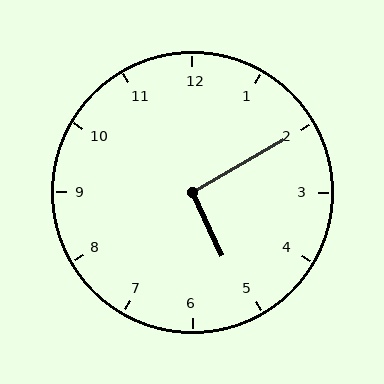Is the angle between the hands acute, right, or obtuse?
It is right.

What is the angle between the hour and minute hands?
Approximately 95 degrees.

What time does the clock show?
5:10.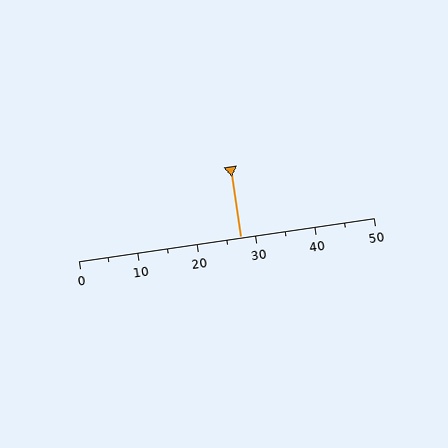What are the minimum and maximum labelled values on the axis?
The axis runs from 0 to 50.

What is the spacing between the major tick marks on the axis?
The major ticks are spaced 10 apart.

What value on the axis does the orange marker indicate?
The marker indicates approximately 27.5.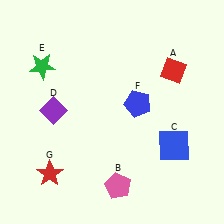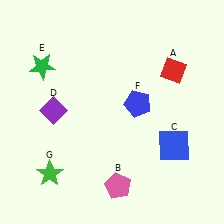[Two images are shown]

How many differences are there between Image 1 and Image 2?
There is 1 difference between the two images.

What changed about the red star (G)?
In Image 1, G is red. In Image 2, it changed to green.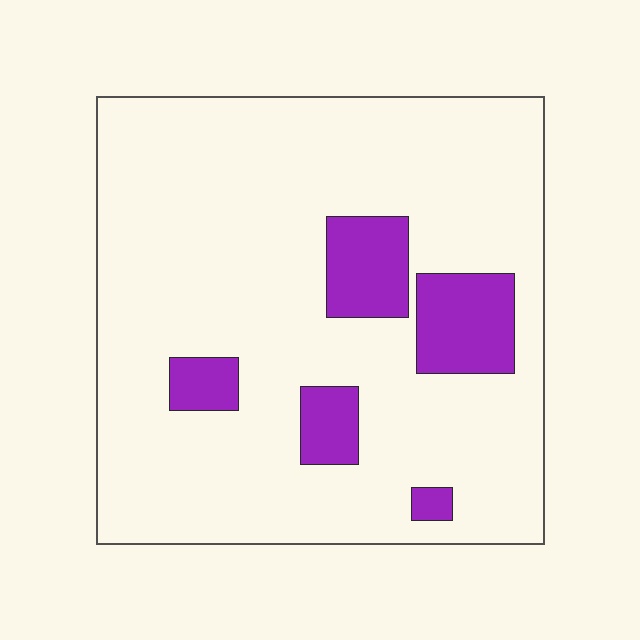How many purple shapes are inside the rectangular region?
5.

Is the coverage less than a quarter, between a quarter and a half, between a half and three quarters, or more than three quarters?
Less than a quarter.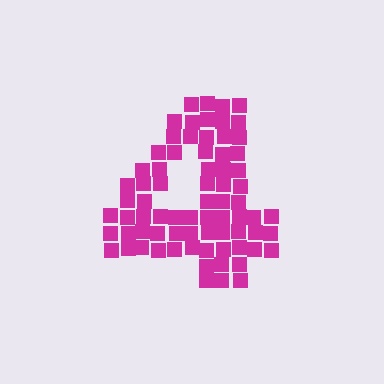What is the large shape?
The large shape is the digit 4.